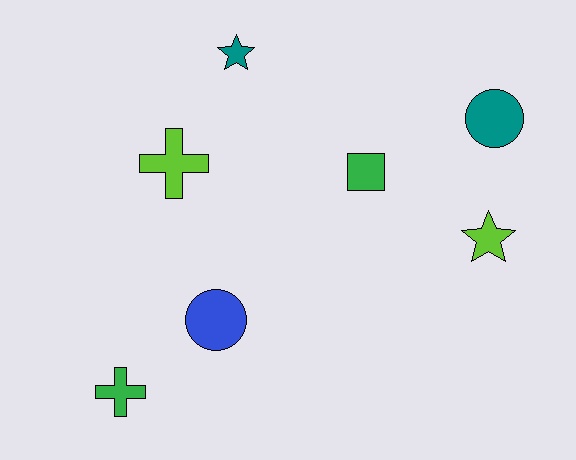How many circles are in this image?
There are 2 circles.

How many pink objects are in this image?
There are no pink objects.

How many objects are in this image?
There are 7 objects.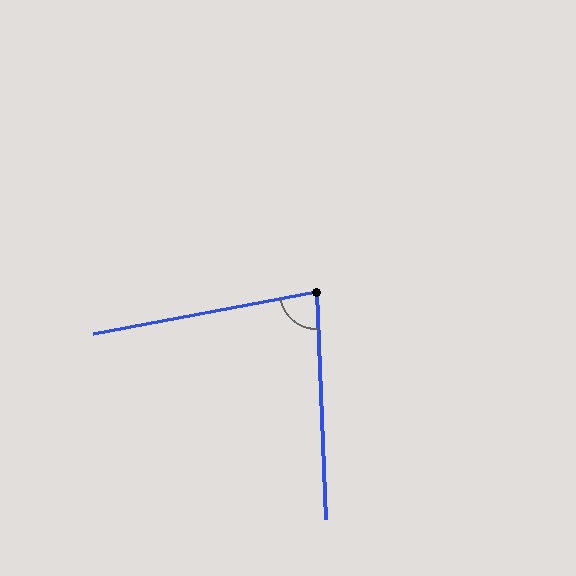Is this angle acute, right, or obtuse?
It is acute.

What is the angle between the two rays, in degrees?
Approximately 81 degrees.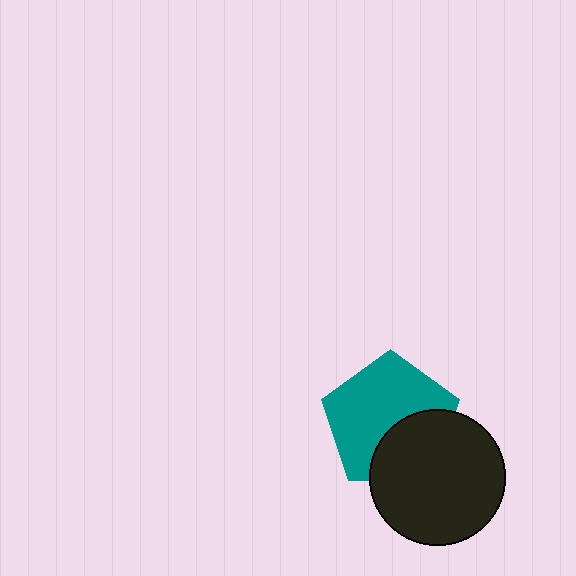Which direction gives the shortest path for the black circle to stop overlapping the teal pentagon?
Moving down gives the shortest separation.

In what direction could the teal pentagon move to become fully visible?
The teal pentagon could move up. That would shift it out from behind the black circle entirely.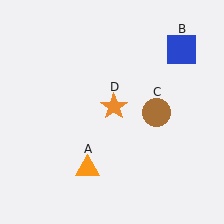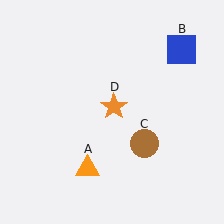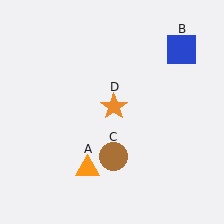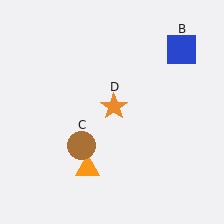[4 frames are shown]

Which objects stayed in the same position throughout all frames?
Orange triangle (object A) and blue square (object B) and orange star (object D) remained stationary.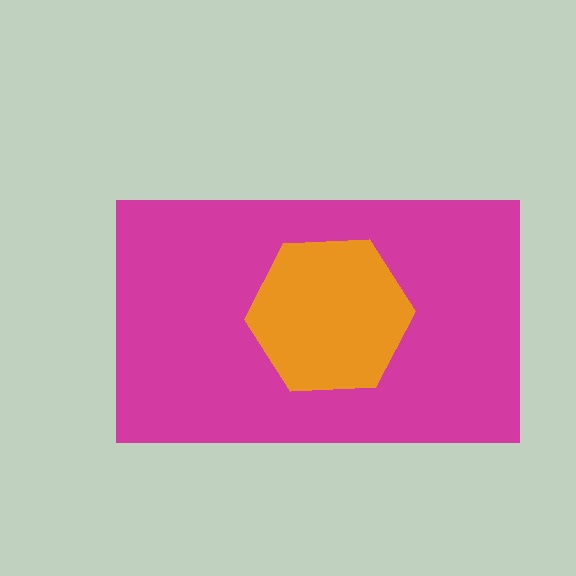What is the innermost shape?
The orange hexagon.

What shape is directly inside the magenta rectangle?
The orange hexagon.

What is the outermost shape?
The magenta rectangle.